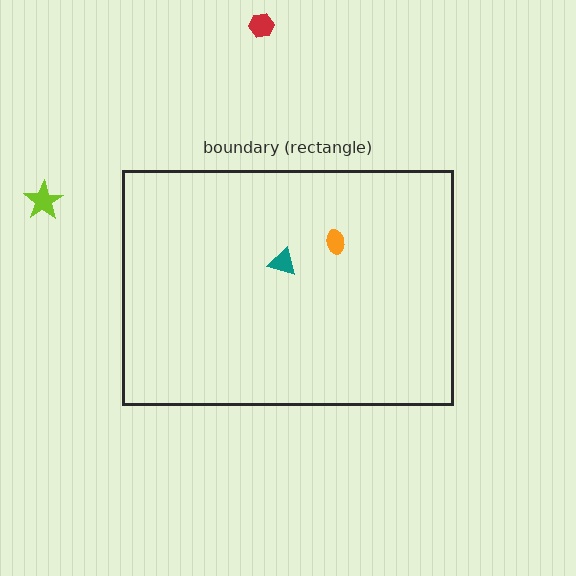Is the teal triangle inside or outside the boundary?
Inside.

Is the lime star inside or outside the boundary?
Outside.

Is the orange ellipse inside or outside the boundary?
Inside.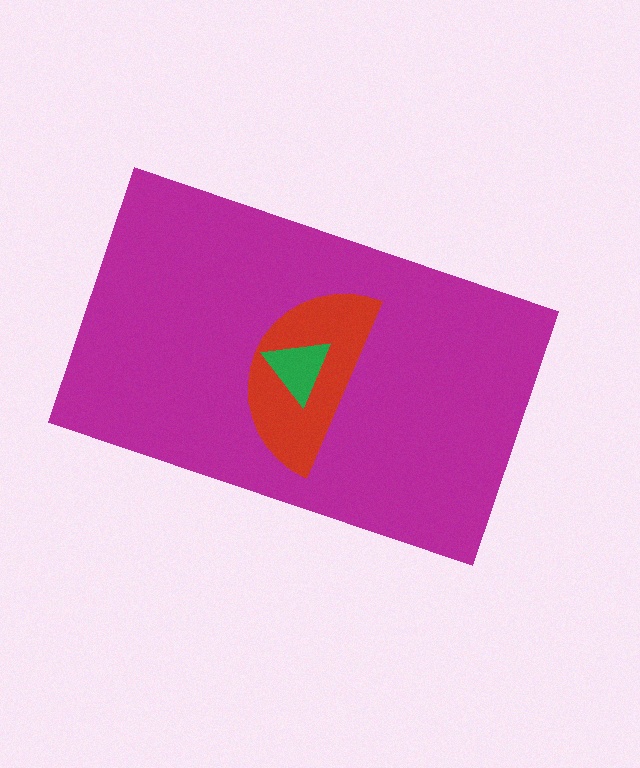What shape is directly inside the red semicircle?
The green triangle.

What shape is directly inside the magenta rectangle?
The red semicircle.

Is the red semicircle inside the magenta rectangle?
Yes.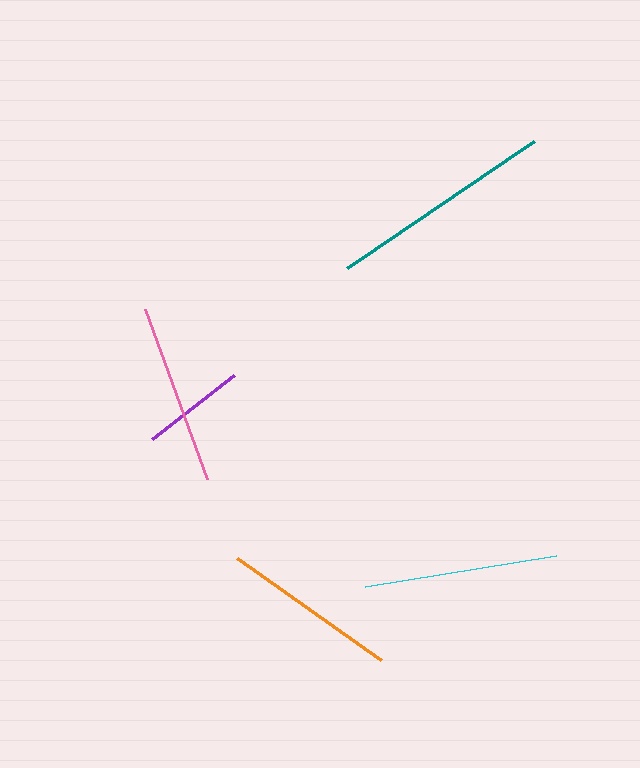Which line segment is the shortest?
The purple line is the shortest at approximately 104 pixels.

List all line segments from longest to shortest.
From longest to shortest: teal, cyan, pink, orange, purple.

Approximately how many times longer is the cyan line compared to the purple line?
The cyan line is approximately 1.9 times the length of the purple line.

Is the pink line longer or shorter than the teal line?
The teal line is longer than the pink line.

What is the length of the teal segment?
The teal segment is approximately 226 pixels long.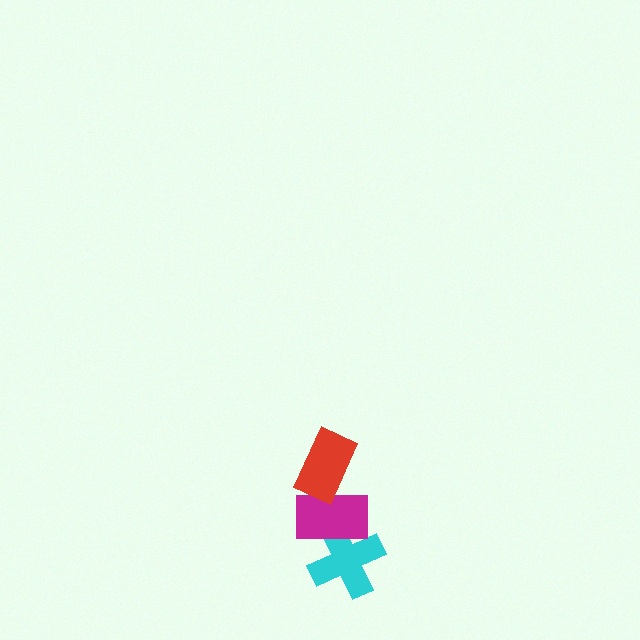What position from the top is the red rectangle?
The red rectangle is 1st from the top.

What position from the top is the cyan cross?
The cyan cross is 3rd from the top.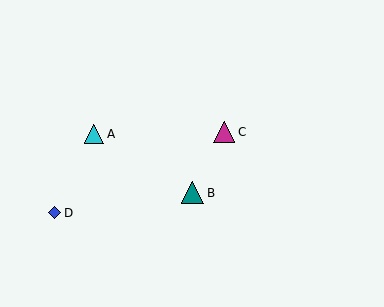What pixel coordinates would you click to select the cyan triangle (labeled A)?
Click at (94, 134) to select the cyan triangle A.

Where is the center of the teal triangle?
The center of the teal triangle is at (192, 193).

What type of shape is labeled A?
Shape A is a cyan triangle.